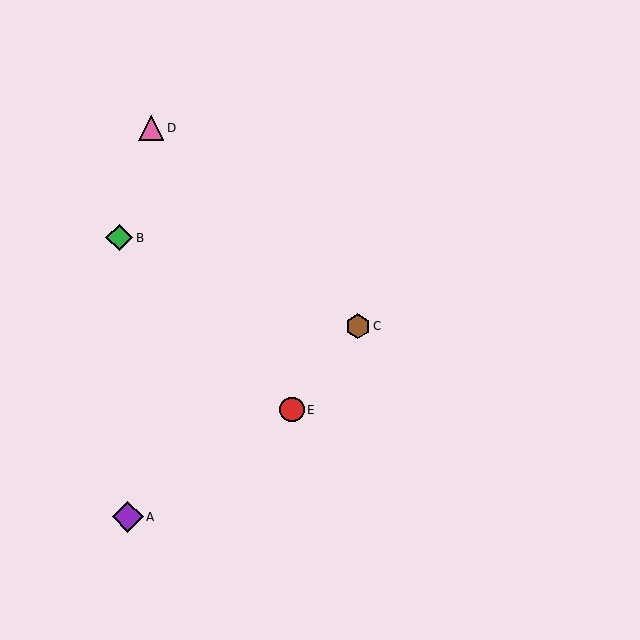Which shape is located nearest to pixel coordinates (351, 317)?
The brown hexagon (labeled C) at (358, 326) is nearest to that location.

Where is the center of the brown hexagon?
The center of the brown hexagon is at (358, 326).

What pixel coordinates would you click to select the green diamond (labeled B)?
Click at (119, 238) to select the green diamond B.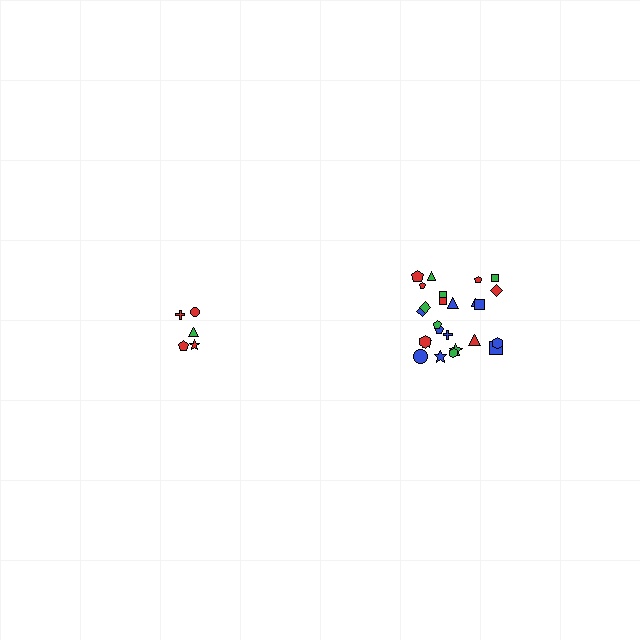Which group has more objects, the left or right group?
The right group.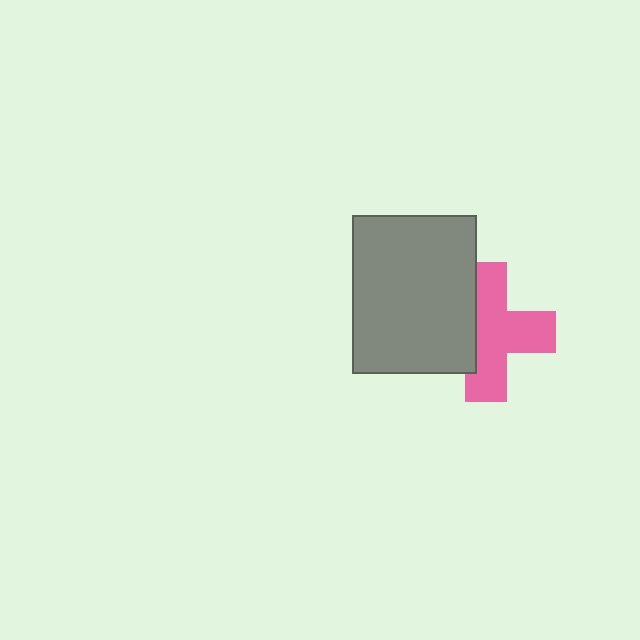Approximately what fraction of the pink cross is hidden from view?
Roughly 34% of the pink cross is hidden behind the gray rectangle.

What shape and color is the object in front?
The object in front is a gray rectangle.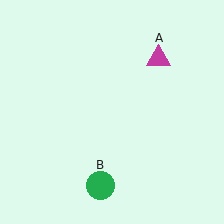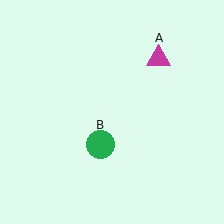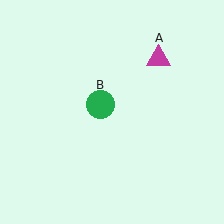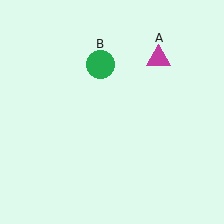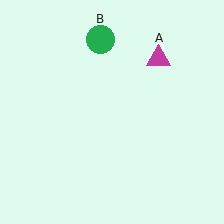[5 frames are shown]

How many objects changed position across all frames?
1 object changed position: green circle (object B).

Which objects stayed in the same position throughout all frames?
Magenta triangle (object A) remained stationary.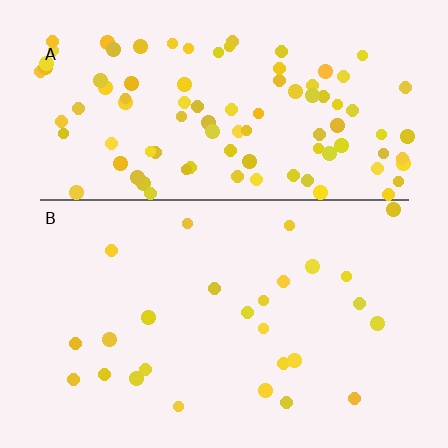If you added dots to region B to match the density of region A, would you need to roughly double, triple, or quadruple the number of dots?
Approximately quadruple.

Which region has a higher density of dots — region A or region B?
A (the top).